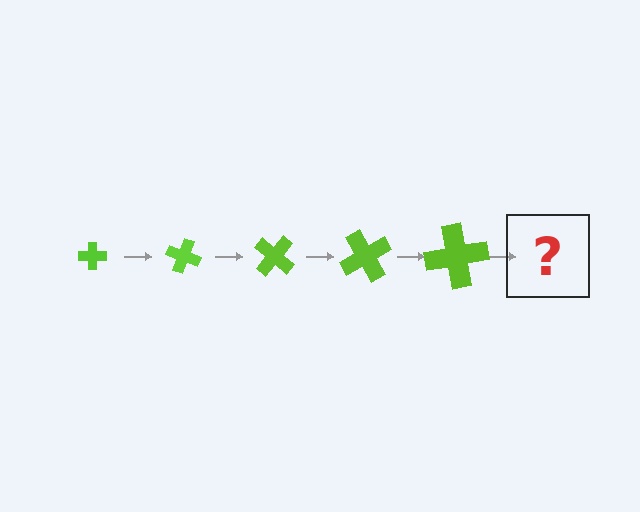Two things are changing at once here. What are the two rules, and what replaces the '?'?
The two rules are that the cross grows larger each step and it rotates 20 degrees each step. The '?' should be a cross, larger than the previous one and rotated 100 degrees from the start.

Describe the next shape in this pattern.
It should be a cross, larger than the previous one and rotated 100 degrees from the start.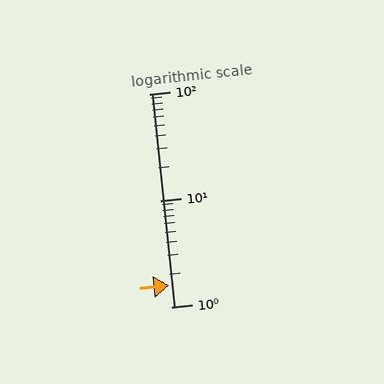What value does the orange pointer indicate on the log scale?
The pointer indicates approximately 1.6.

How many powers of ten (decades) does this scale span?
The scale spans 2 decades, from 1 to 100.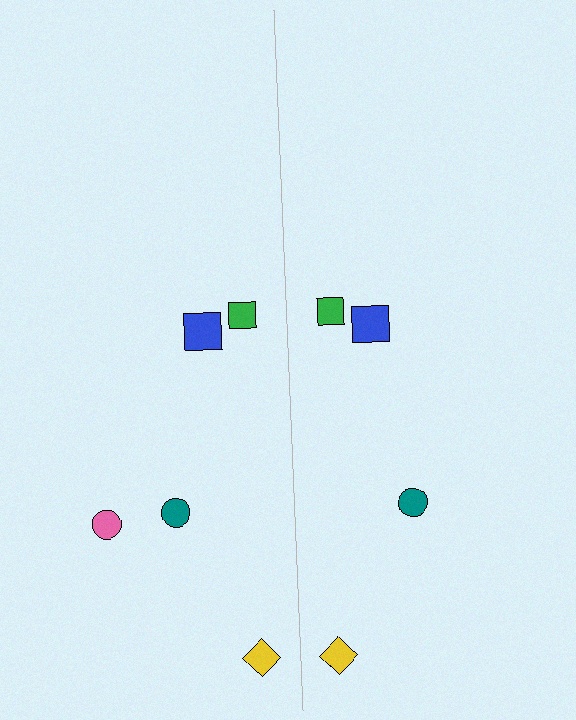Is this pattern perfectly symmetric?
No, the pattern is not perfectly symmetric. A pink circle is missing from the right side.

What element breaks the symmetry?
A pink circle is missing from the right side.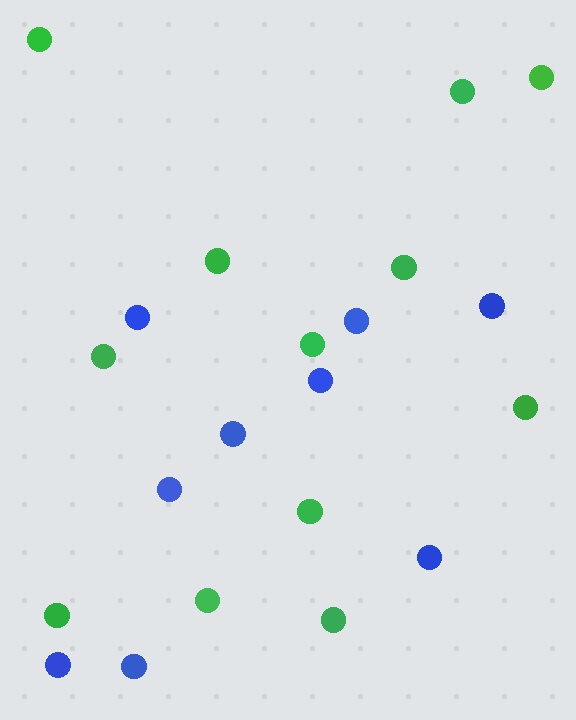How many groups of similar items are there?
There are 2 groups: one group of green circles (12) and one group of blue circles (9).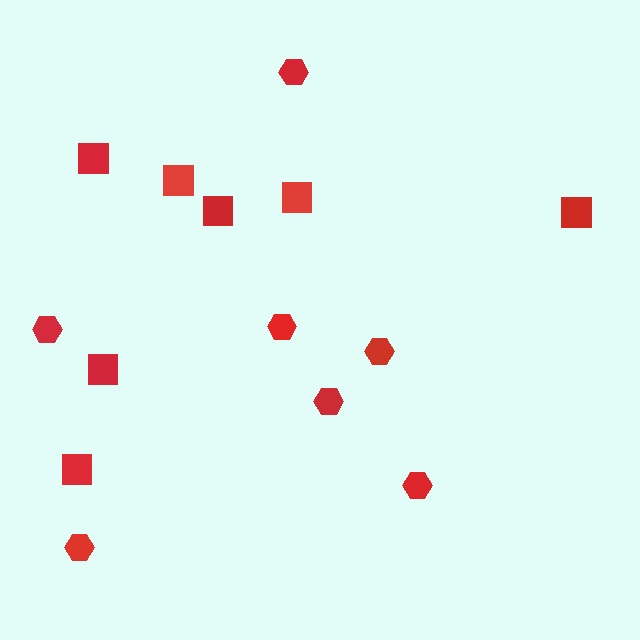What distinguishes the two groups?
There are 2 groups: one group of squares (7) and one group of hexagons (7).